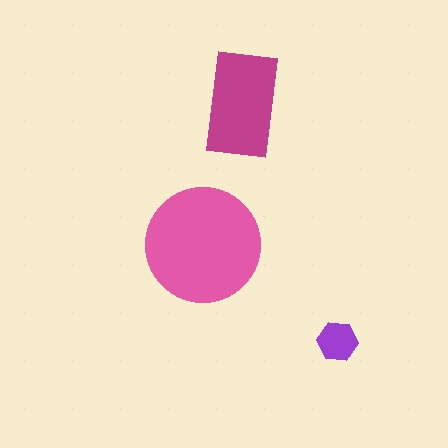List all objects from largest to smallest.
The pink circle, the magenta rectangle, the purple hexagon.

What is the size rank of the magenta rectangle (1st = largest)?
2nd.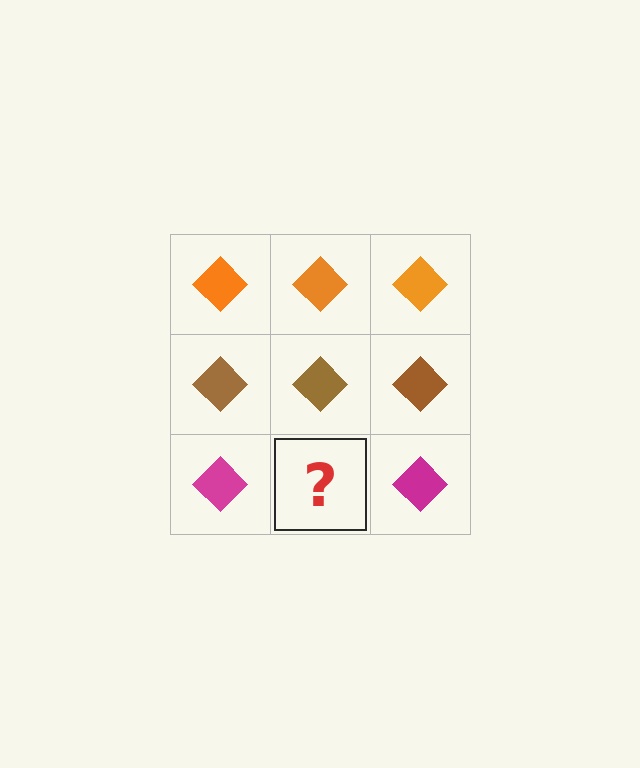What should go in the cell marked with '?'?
The missing cell should contain a magenta diamond.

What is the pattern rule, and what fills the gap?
The rule is that each row has a consistent color. The gap should be filled with a magenta diamond.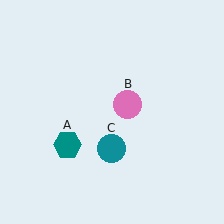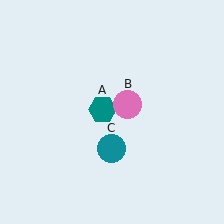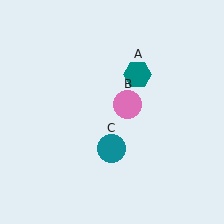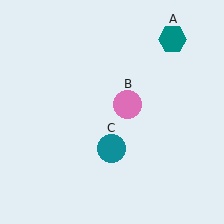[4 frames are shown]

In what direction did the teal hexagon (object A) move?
The teal hexagon (object A) moved up and to the right.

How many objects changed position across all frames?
1 object changed position: teal hexagon (object A).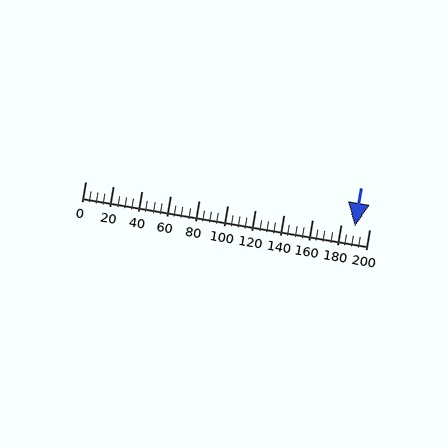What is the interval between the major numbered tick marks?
The major tick marks are spaced 20 units apart.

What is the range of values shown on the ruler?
The ruler shows values from 0 to 200.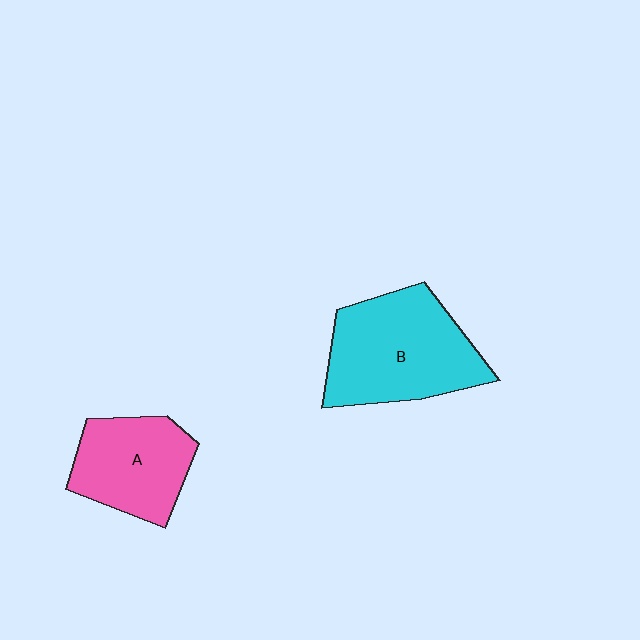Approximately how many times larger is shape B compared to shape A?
Approximately 1.4 times.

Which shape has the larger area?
Shape B (cyan).